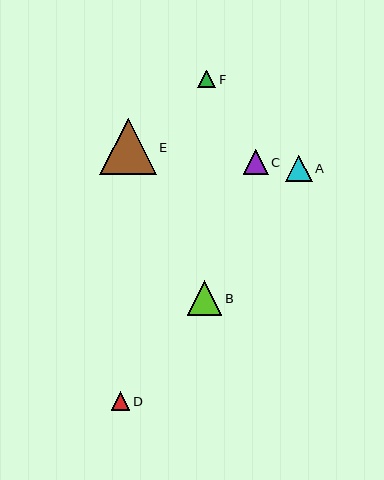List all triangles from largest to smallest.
From largest to smallest: E, B, A, C, D, F.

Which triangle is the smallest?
Triangle F is the smallest with a size of approximately 18 pixels.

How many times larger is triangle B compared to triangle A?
Triangle B is approximately 1.3 times the size of triangle A.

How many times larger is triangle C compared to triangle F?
Triangle C is approximately 1.4 times the size of triangle F.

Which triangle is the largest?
Triangle E is the largest with a size of approximately 56 pixels.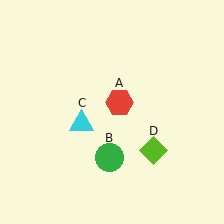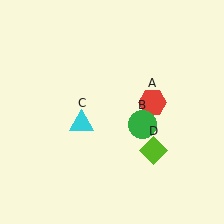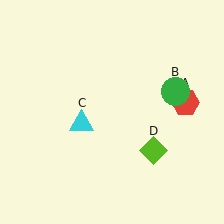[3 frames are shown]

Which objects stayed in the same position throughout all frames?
Cyan triangle (object C) and lime diamond (object D) remained stationary.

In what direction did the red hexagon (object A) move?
The red hexagon (object A) moved right.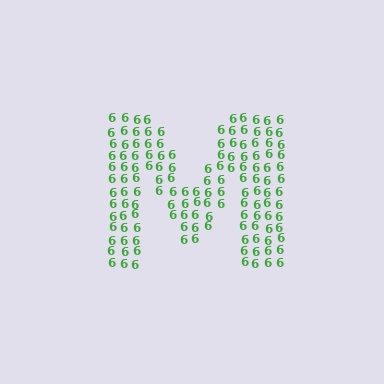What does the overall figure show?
The overall figure shows the letter M.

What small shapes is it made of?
It is made of small digit 6's.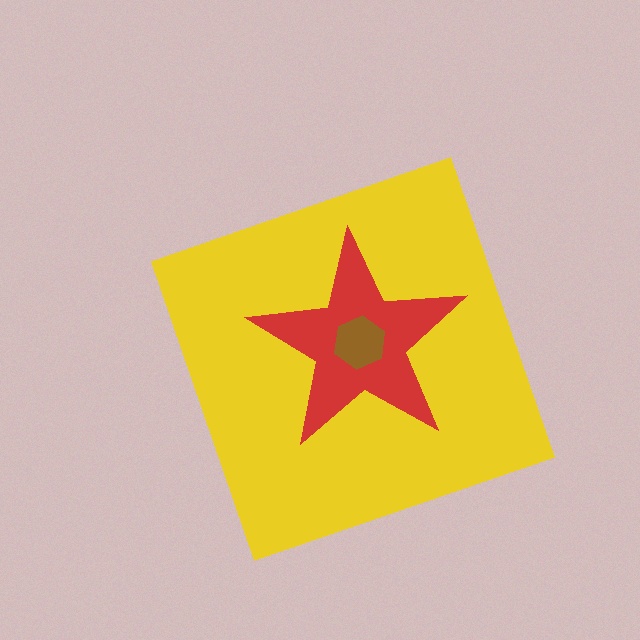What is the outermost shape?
The yellow diamond.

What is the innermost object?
The brown hexagon.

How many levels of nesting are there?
3.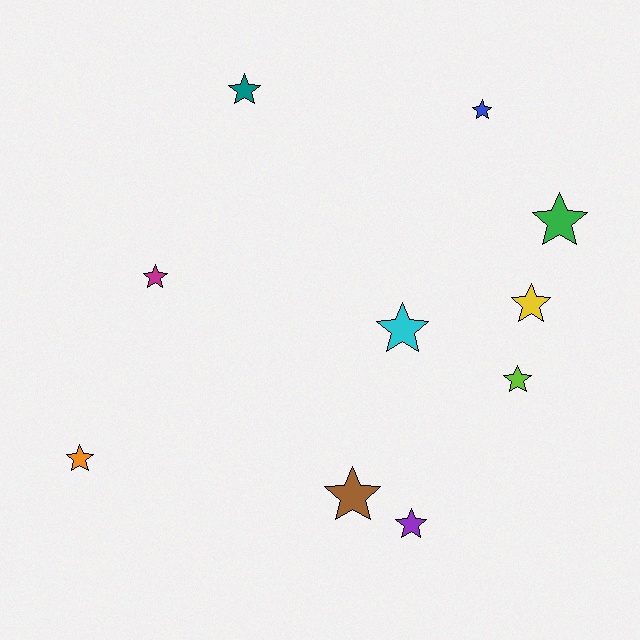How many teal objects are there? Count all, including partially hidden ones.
There is 1 teal object.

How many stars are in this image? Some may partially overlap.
There are 10 stars.